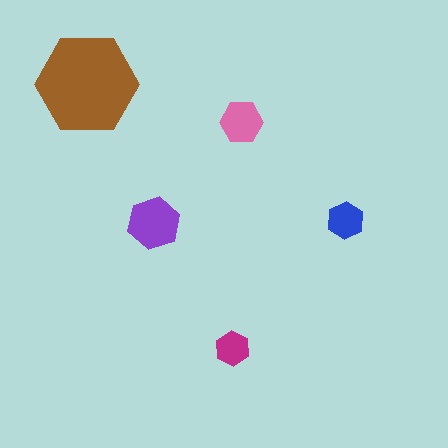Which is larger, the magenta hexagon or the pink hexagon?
The pink one.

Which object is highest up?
The brown hexagon is topmost.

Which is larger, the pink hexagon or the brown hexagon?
The brown one.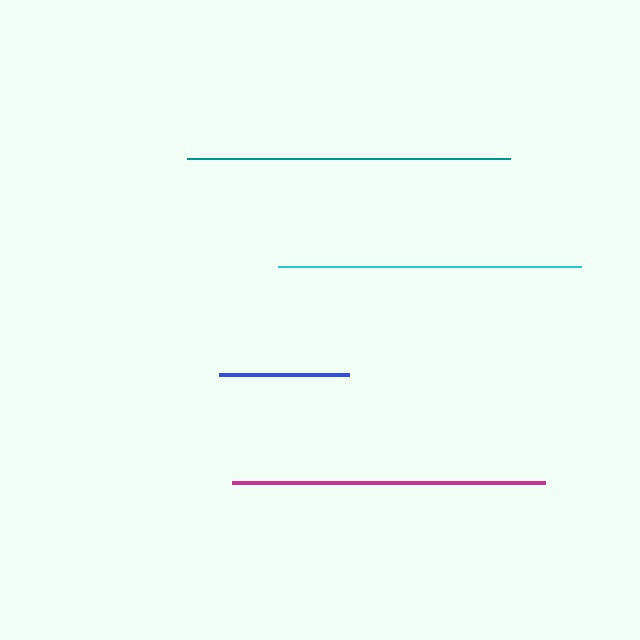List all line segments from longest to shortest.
From longest to shortest: teal, magenta, cyan, blue.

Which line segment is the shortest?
The blue line is the shortest at approximately 129 pixels.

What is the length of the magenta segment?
The magenta segment is approximately 312 pixels long.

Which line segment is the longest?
The teal line is the longest at approximately 323 pixels.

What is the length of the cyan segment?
The cyan segment is approximately 303 pixels long.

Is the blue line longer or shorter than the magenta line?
The magenta line is longer than the blue line.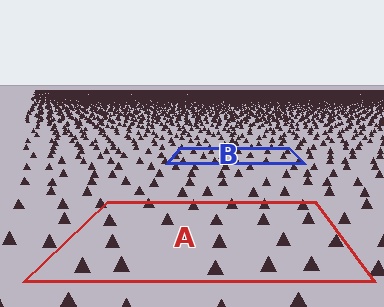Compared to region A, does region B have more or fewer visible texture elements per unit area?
Region B has more texture elements per unit area — they are packed more densely because it is farther away.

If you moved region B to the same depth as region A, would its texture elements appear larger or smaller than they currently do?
They would appear larger. At a closer depth, the same texture elements are projected at a bigger on-screen size.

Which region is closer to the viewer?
Region A is closer. The texture elements there are larger and more spread out.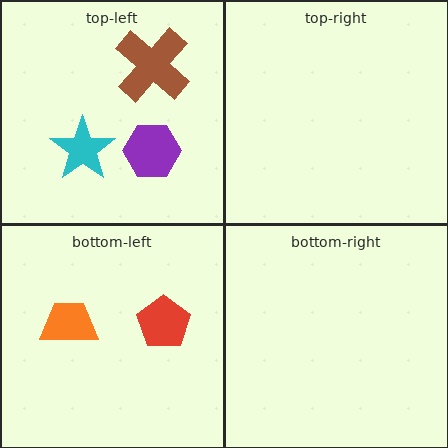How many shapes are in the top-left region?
3.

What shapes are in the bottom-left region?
The red pentagon, the orange trapezoid.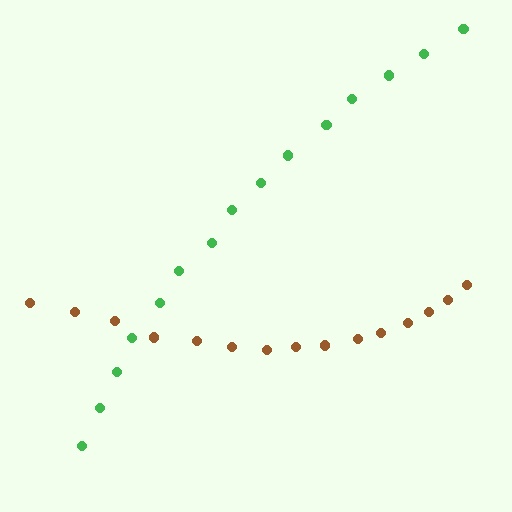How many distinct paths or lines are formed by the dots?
There are 2 distinct paths.